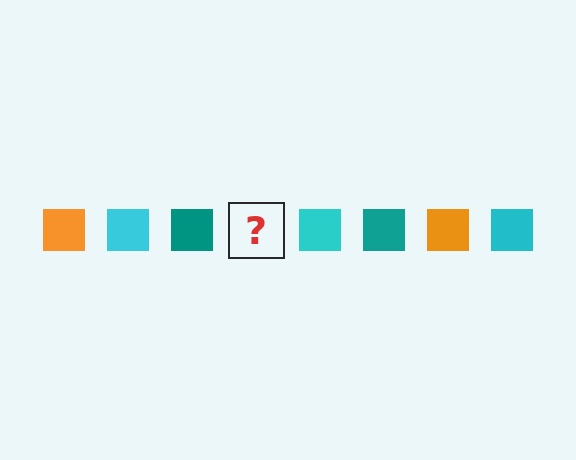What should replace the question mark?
The question mark should be replaced with an orange square.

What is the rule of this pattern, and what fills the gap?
The rule is that the pattern cycles through orange, cyan, teal squares. The gap should be filled with an orange square.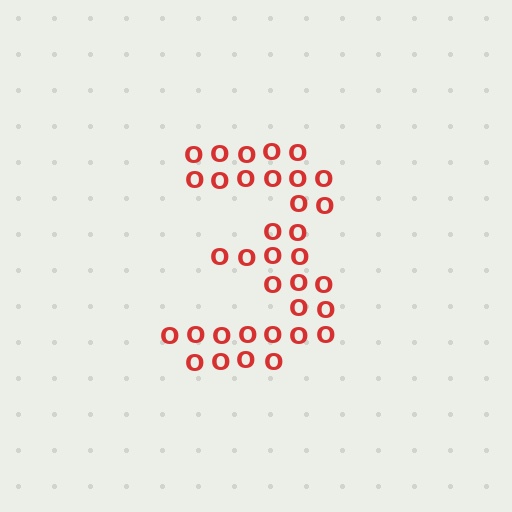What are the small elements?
The small elements are letter O's.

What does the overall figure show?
The overall figure shows the digit 3.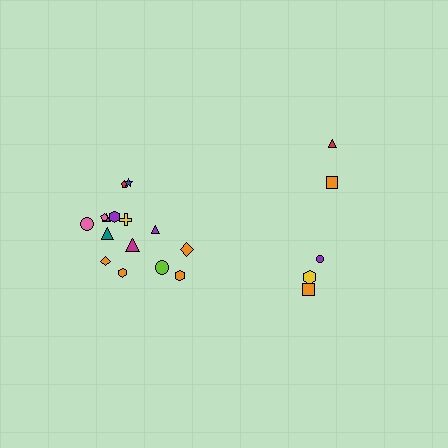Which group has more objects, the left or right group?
The left group.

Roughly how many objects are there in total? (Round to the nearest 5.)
Roughly 20 objects in total.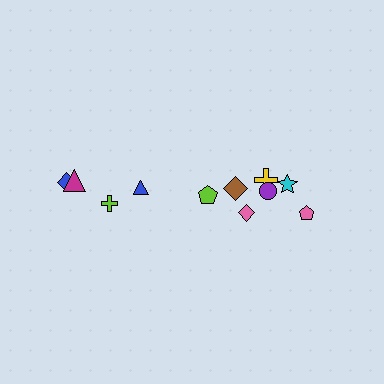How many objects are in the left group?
There are 4 objects.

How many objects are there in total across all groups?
There are 11 objects.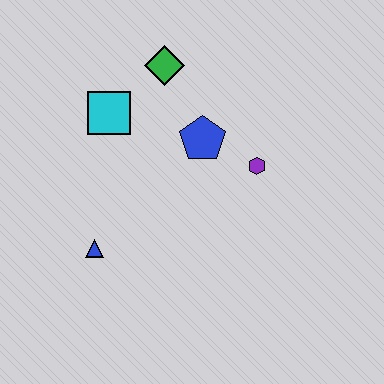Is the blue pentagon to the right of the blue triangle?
Yes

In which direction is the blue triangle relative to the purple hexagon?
The blue triangle is to the left of the purple hexagon.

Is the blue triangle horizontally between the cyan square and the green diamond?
No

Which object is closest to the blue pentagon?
The purple hexagon is closest to the blue pentagon.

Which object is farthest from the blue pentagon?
The blue triangle is farthest from the blue pentagon.